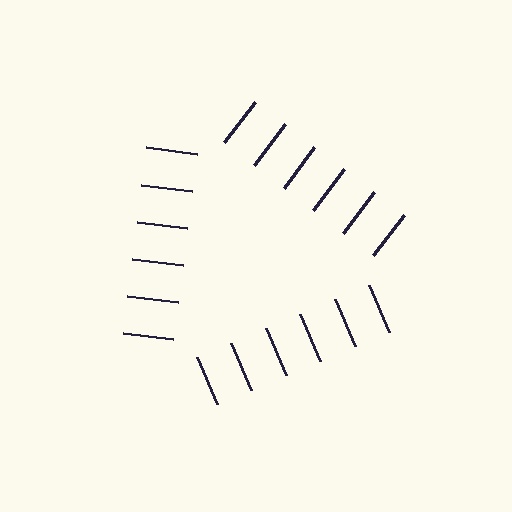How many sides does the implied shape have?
3 sides — the line-ends trace a triangle.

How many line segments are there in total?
18 — 6 along each of the 3 edges.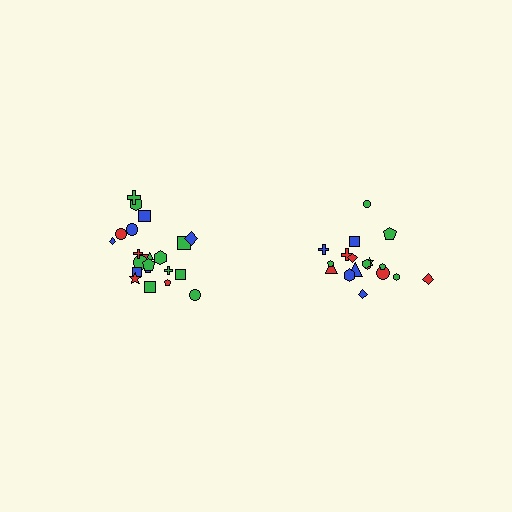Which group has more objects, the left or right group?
The left group.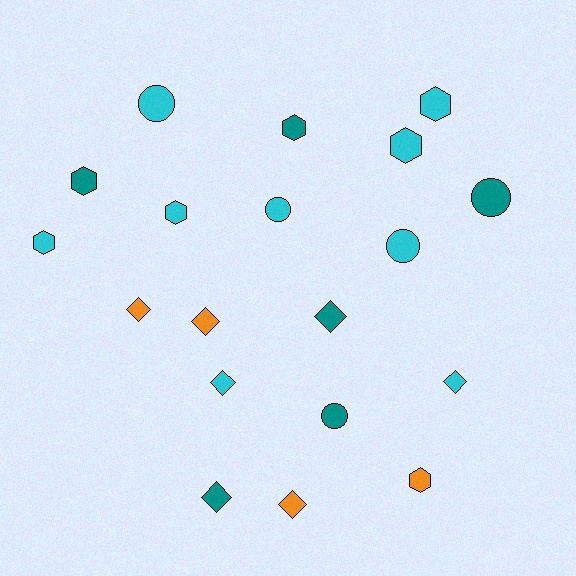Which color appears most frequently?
Cyan, with 9 objects.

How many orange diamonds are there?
There are 3 orange diamonds.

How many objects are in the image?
There are 19 objects.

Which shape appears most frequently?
Diamond, with 7 objects.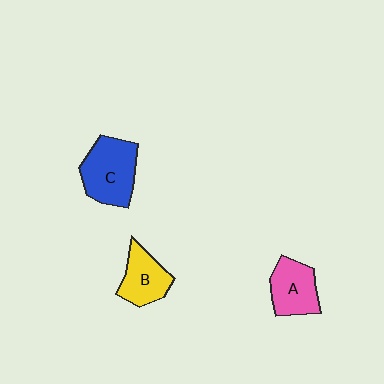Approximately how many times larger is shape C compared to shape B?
Approximately 1.4 times.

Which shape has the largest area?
Shape C (blue).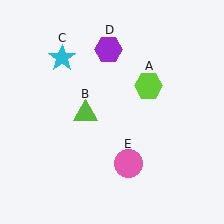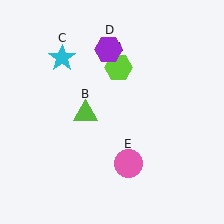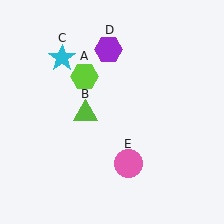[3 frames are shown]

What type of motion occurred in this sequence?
The lime hexagon (object A) rotated counterclockwise around the center of the scene.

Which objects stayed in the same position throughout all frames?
Lime triangle (object B) and cyan star (object C) and purple hexagon (object D) and pink circle (object E) remained stationary.